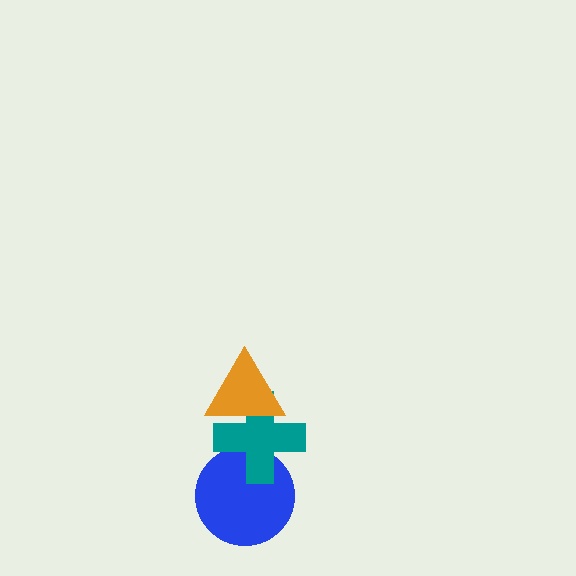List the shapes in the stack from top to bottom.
From top to bottom: the orange triangle, the teal cross, the blue circle.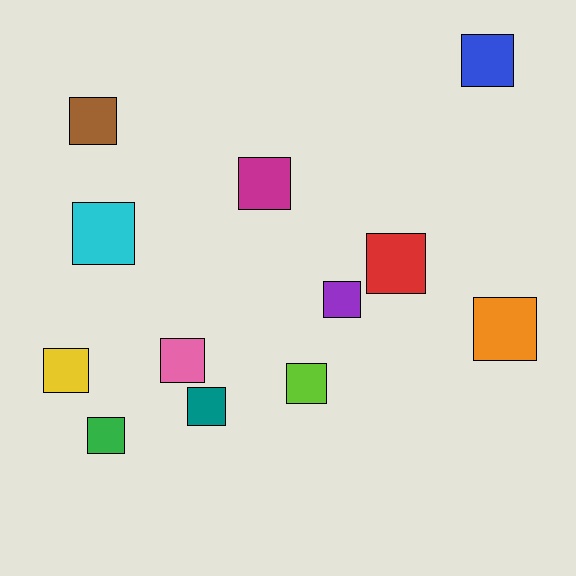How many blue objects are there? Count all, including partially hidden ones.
There is 1 blue object.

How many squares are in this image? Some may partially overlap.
There are 12 squares.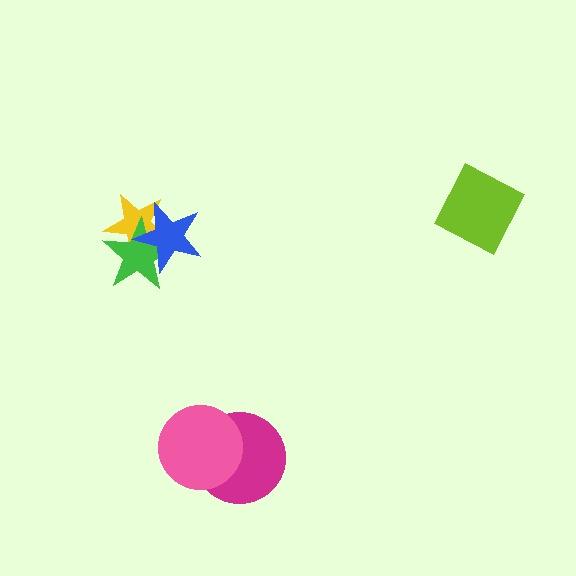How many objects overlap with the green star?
2 objects overlap with the green star.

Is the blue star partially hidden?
No, no other shape covers it.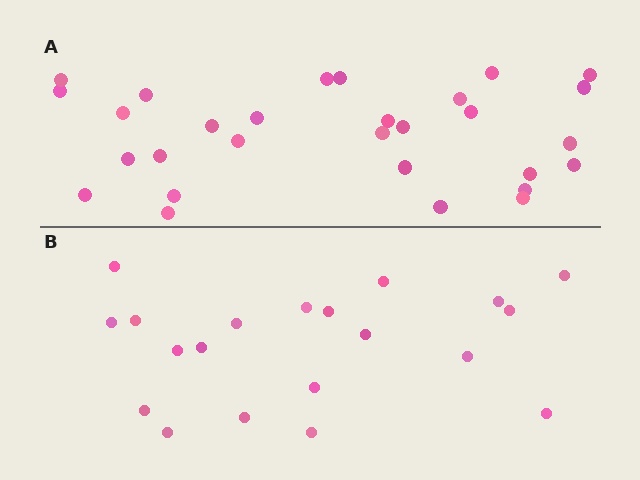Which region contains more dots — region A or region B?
Region A (the top region) has more dots.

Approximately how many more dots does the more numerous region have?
Region A has roughly 8 or so more dots than region B.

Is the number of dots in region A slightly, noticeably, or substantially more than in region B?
Region A has substantially more. The ratio is roughly 1.4 to 1.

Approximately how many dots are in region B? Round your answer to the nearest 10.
About 20 dots.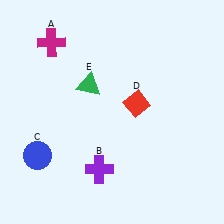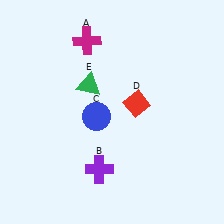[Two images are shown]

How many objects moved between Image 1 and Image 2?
2 objects moved between the two images.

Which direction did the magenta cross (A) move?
The magenta cross (A) moved right.